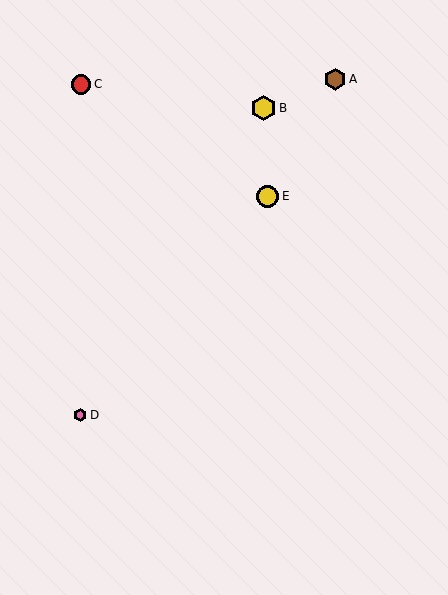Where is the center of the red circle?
The center of the red circle is at (81, 84).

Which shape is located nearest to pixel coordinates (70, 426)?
The pink hexagon (labeled D) at (80, 415) is nearest to that location.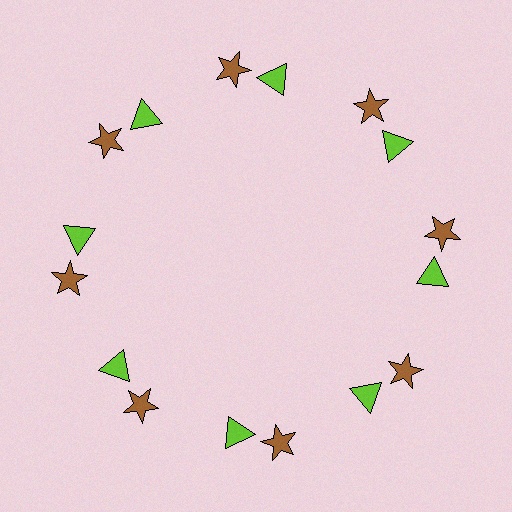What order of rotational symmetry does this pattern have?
This pattern has 8-fold rotational symmetry.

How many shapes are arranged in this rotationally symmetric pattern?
There are 16 shapes, arranged in 8 groups of 2.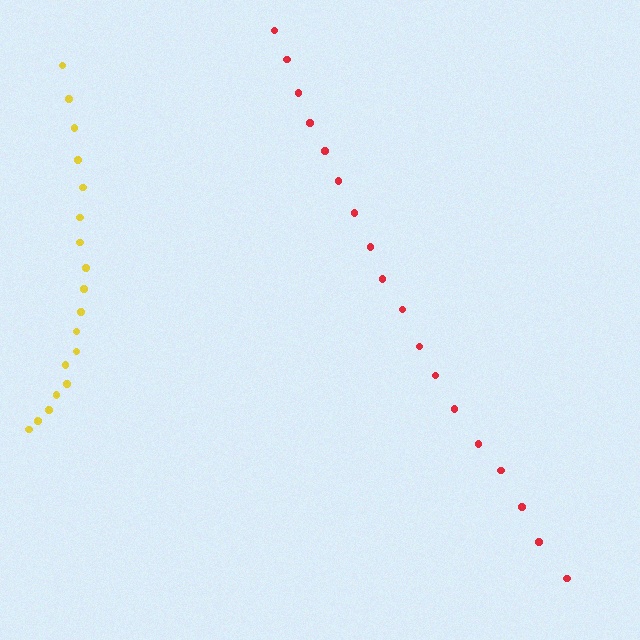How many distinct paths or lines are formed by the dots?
There are 2 distinct paths.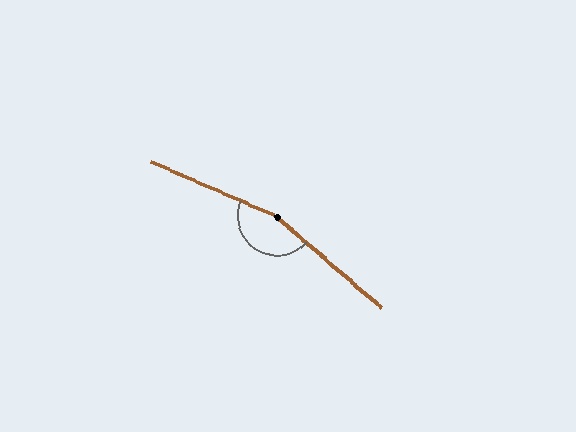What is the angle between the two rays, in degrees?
Approximately 162 degrees.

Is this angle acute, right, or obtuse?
It is obtuse.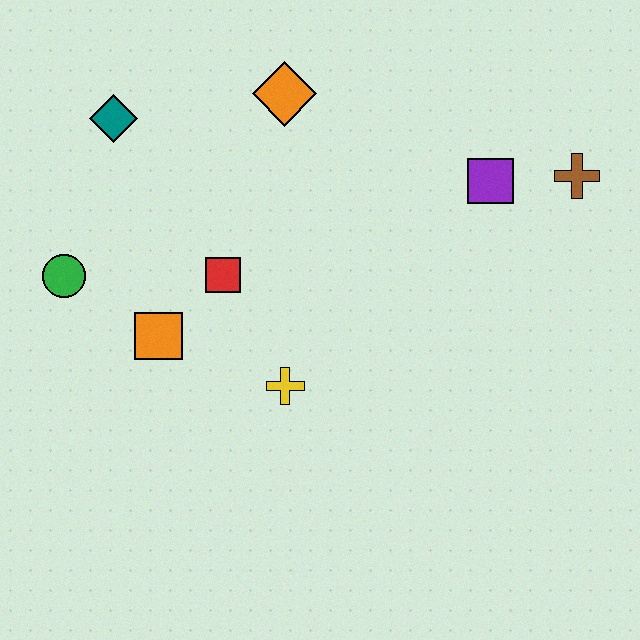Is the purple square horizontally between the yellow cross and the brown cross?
Yes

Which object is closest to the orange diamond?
The teal diamond is closest to the orange diamond.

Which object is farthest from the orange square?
The brown cross is farthest from the orange square.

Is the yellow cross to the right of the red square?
Yes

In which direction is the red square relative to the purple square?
The red square is to the left of the purple square.